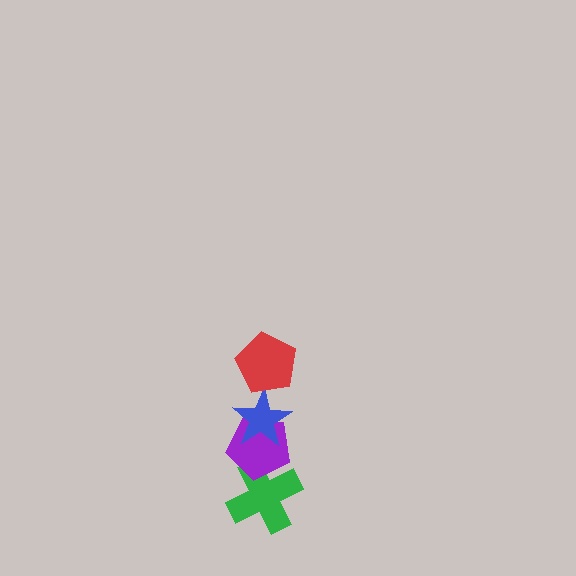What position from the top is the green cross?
The green cross is 4th from the top.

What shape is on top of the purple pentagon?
The blue star is on top of the purple pentagon.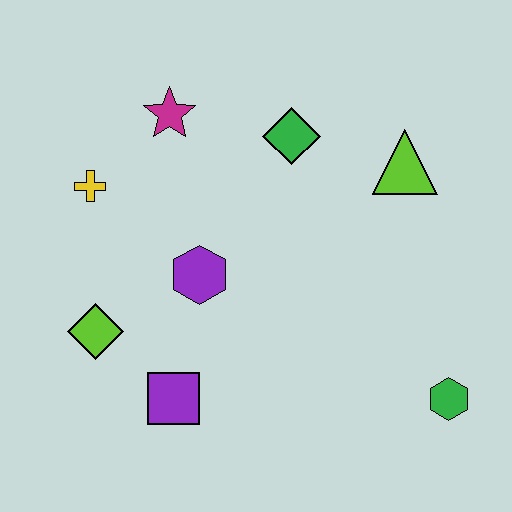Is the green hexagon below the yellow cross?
Yes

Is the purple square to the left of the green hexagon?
Yes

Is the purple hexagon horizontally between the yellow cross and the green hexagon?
Yes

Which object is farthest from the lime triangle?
The lime diamond is farthest from the lime triangle.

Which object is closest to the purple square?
The lime diamond is closest to the purple square.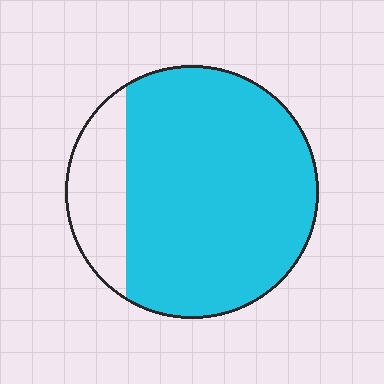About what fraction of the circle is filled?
About four fifths (4/5).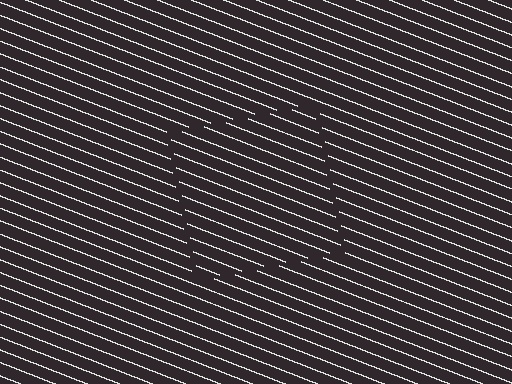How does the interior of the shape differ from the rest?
The interior of the shape contains the same grating, shifted by half a period — the contour is defined by the phase discontinuity where line-ends from the inner and outer gratings abut.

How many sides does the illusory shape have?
4 sides — the line-ends trace a square.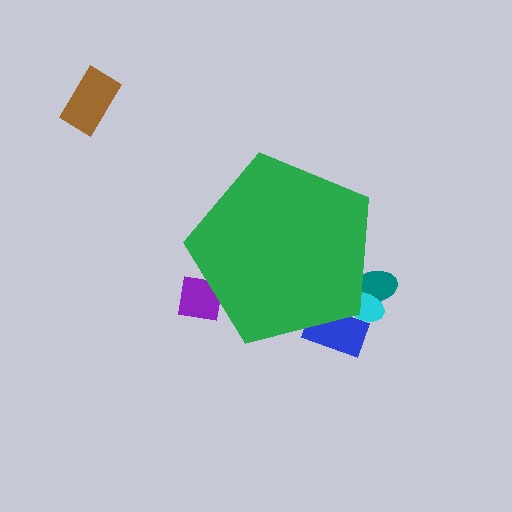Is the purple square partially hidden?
Yes, the purple square is partially hidden behind the green pentagon.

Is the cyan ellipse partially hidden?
Yes, the cyan ellipse is partially hidden behind the green pentagon.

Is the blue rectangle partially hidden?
Yes, the blue rectangle is partially hidden behind the green pentagon.